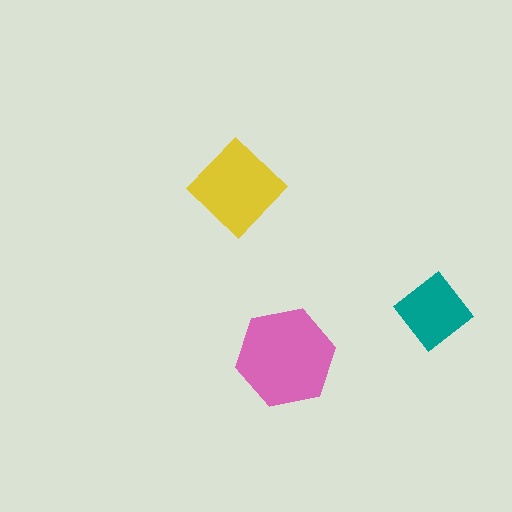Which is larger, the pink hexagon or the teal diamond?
The pink hexagon.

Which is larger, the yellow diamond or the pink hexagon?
The pink hexagon.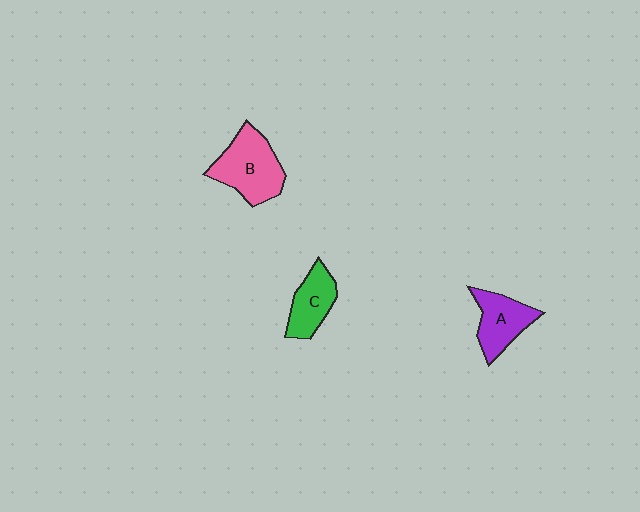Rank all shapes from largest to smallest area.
From largest to smallest: B (pink), A (purple), C (green).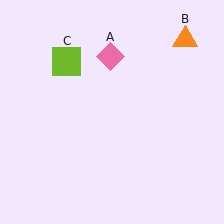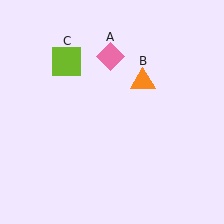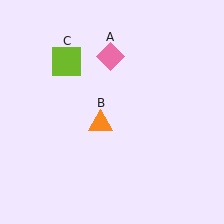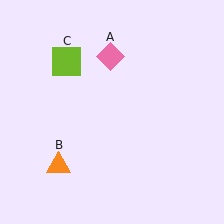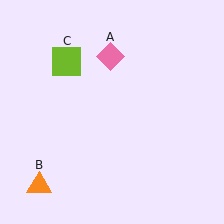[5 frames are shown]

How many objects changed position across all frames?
1 object changed position: orange triangle (object B).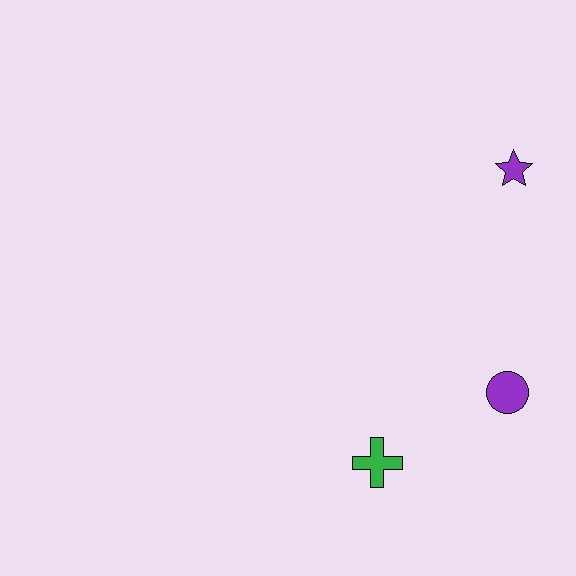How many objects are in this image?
There are 3 objects.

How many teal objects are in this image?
There are no teal objects.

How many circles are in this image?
There is 1 circle.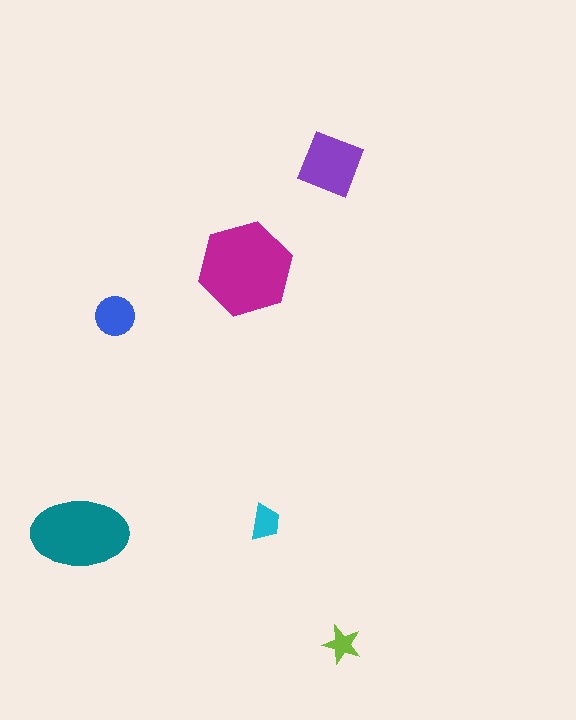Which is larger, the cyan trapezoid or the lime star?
The cyan trapezoid.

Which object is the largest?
The magenta hexagon.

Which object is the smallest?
The lime star.